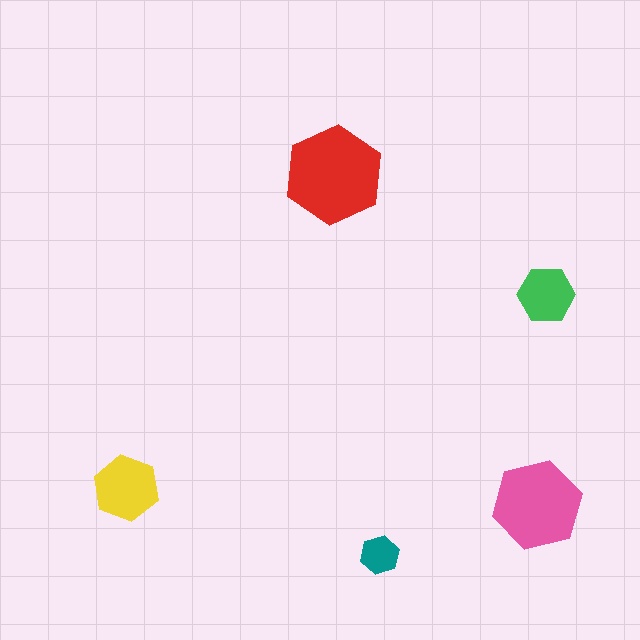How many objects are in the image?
There are 5 objects in the image.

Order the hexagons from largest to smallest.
the red one, the pink one, the yellow one, the green one, the teal one.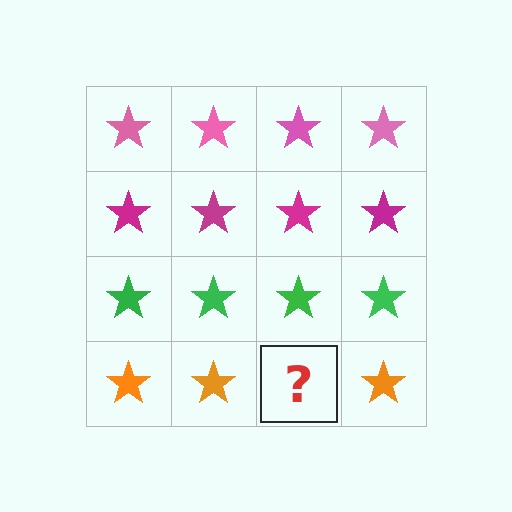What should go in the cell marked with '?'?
The missing cell should contain an orange star.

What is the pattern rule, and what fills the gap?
The rule is that each row has a consistent color. The gap should be filled with an orange star.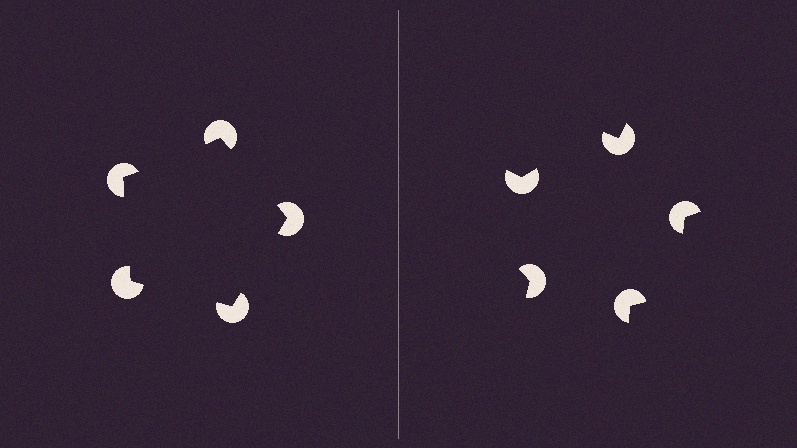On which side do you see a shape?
An illusory pentagon appears on the left side. On the right side the wedge cuts are rotated, so no coherent shape forms.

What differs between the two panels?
The pac-man discs are positioned identically on both sides; only the wedge orientations differ. On the left they align to a pentagon; on the right they are misaligned.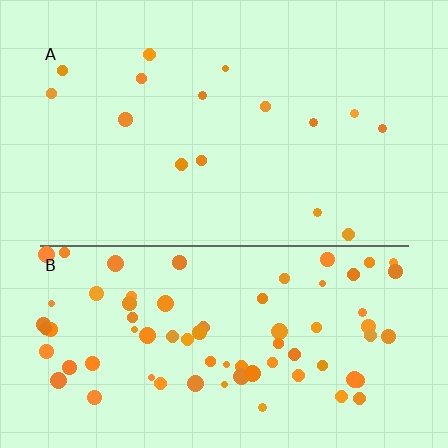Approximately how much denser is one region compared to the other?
Approximately 5.0× — region B over region A.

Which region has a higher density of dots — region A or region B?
B (the bottom).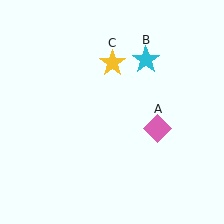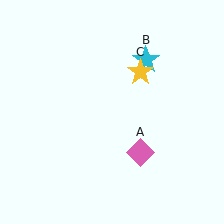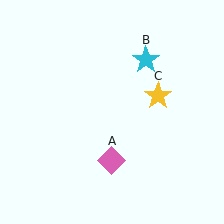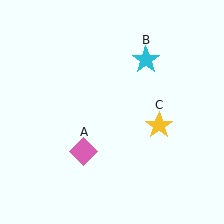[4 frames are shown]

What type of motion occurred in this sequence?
The pink diamond (object A), yellow star (object C) rotated clockwise around the center of the scene.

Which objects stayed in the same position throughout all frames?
Cyan star (object B) remained stationary.